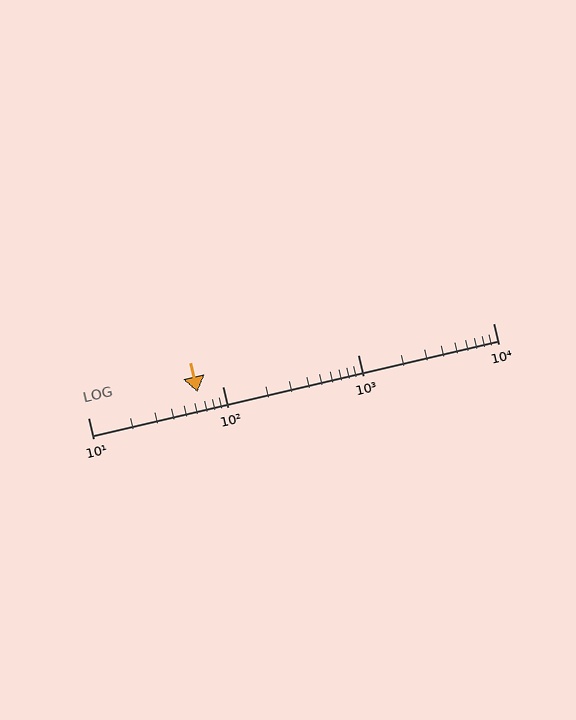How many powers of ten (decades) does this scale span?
The scale spans 3 decades, from 10 to 10000.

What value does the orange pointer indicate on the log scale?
The pointer indicates approximately 65.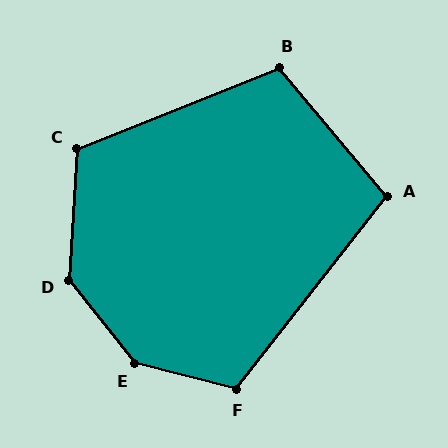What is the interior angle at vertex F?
Approximately 114 degrees (obtuse).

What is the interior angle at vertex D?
Approximately 138 degrees (obtuse).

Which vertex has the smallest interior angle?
A, at approximately 102 degrees.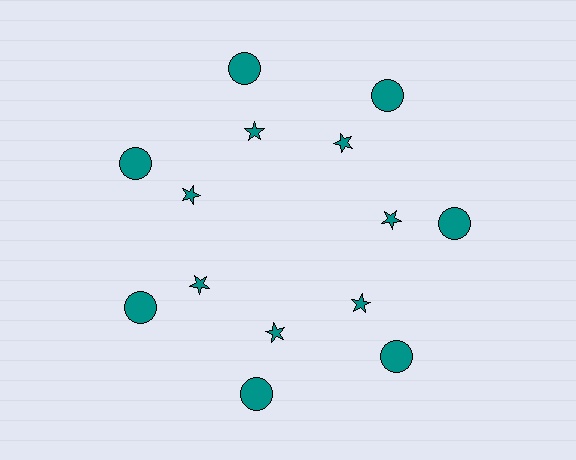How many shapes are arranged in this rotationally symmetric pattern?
There are 14 shapes, arranged in 7 groups of 2.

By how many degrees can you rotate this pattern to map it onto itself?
The pattern maps onto itself every 51 degrees of rotation.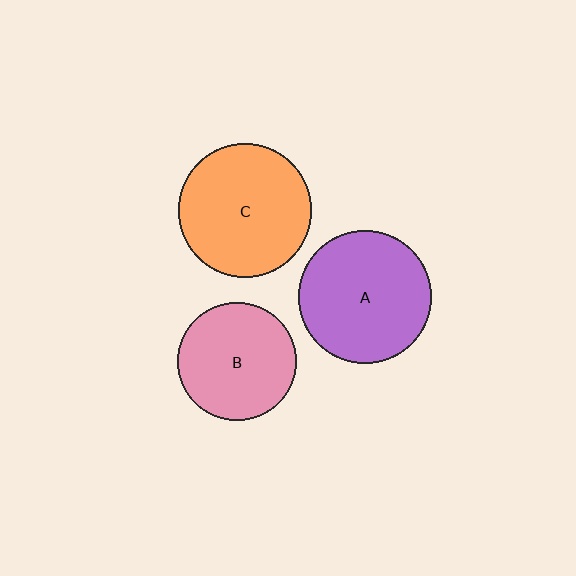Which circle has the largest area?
Circle C (orange).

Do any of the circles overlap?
No, none of the circles overlap.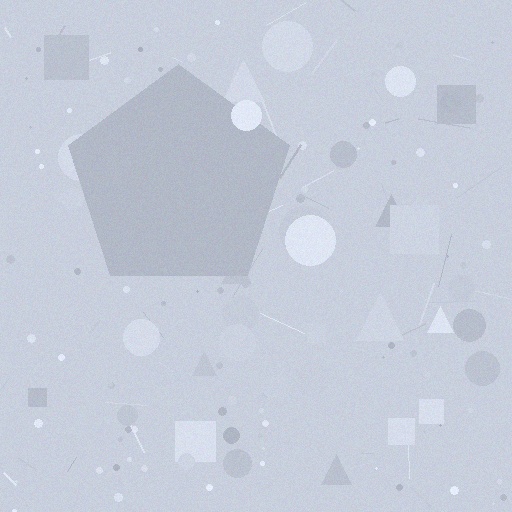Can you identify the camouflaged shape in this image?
The camouflaged shape is a pentagon.